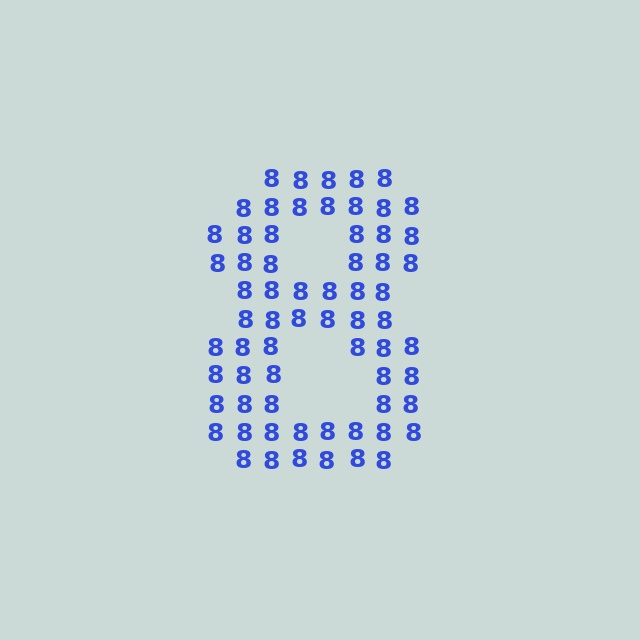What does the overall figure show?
The overall figure shows the digit 8.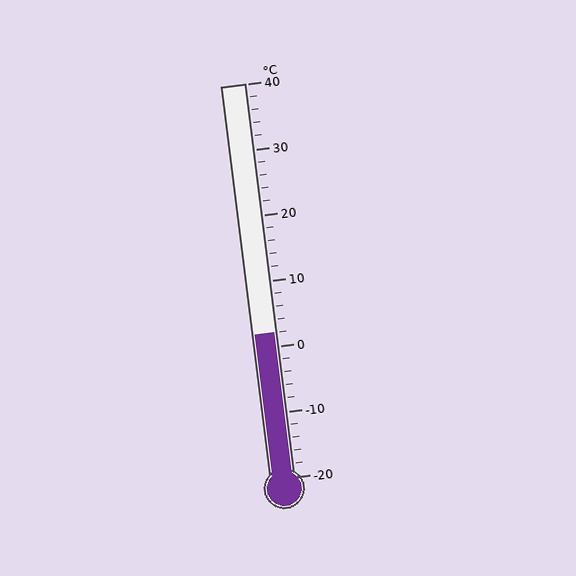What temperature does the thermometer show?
The thermometer shows approximately 2°C.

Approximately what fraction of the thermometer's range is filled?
The thermometer is filled to approximately 35% of its range.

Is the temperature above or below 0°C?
The temperature is above 0°C.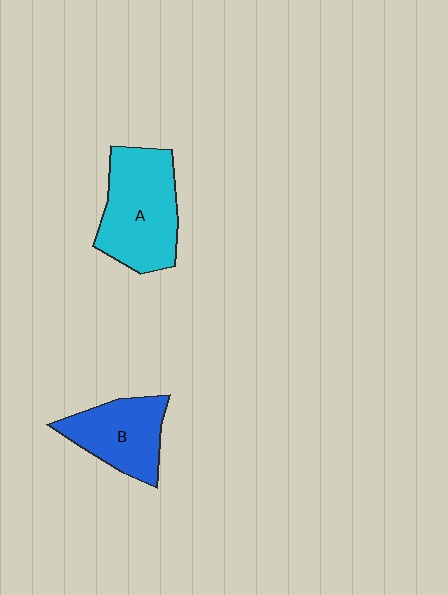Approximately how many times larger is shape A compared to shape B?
Approximately 1.4 times.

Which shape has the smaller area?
Shape B (blue).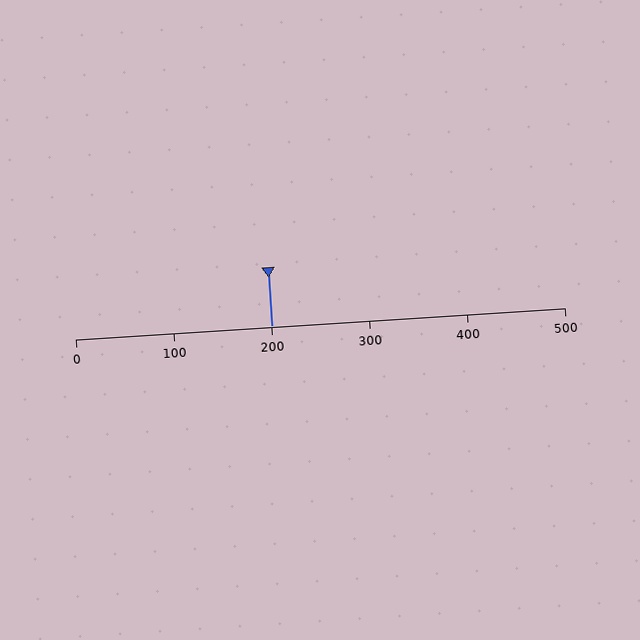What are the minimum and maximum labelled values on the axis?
The axis runs from 0 to 500.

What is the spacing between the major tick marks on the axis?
The major ticks are spaced 100 apart.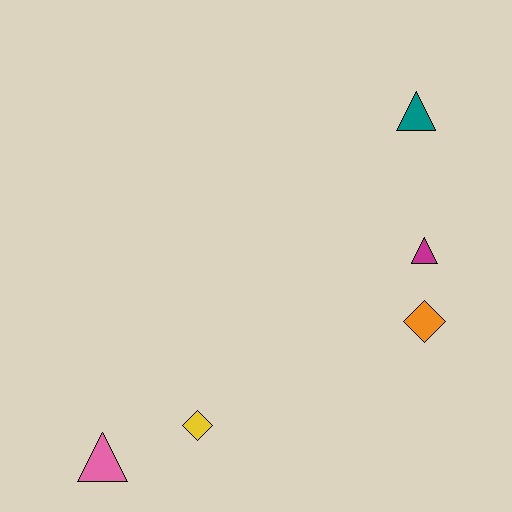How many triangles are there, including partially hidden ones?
There are 3 triangles.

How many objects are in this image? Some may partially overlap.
There are 5 objects.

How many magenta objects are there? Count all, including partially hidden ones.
There is 1 magenta object.